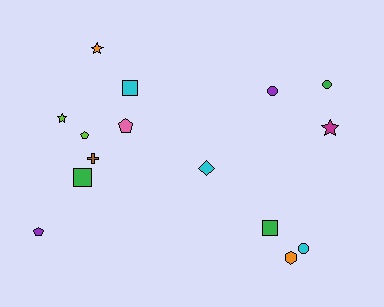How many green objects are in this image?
There are 3 green objects.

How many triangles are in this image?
There are no triangles.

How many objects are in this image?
There are 15 objects.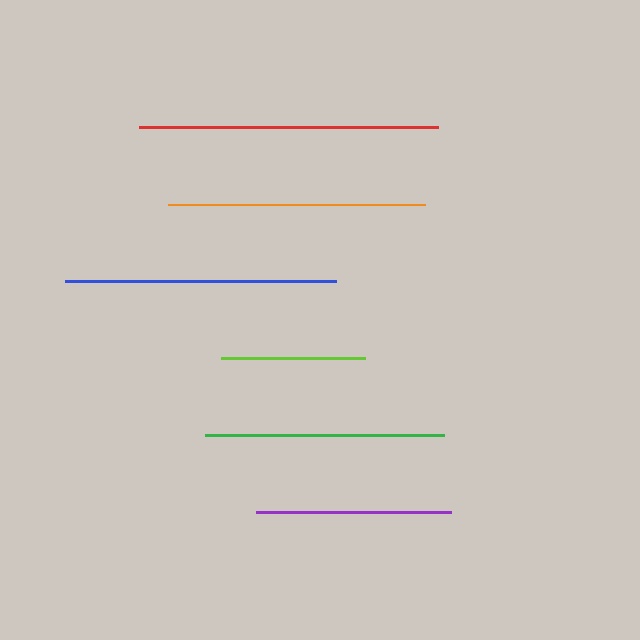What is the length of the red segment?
The red segment is approximately 299 pixels long.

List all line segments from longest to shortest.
From longest to shortest: red, blue, orange, green, purple, lime.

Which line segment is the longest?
The red line is the longest at approximately 299 pixels.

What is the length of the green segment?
The green segment is approximately 240 pixels long.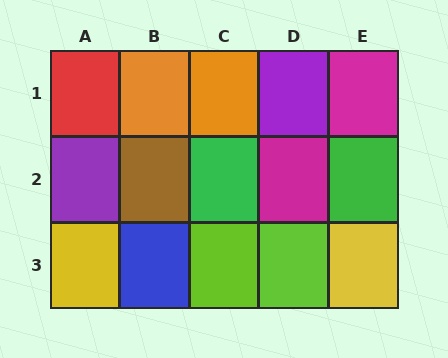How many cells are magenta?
2 cells are magenta.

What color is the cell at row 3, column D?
Lime.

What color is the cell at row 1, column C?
Orange.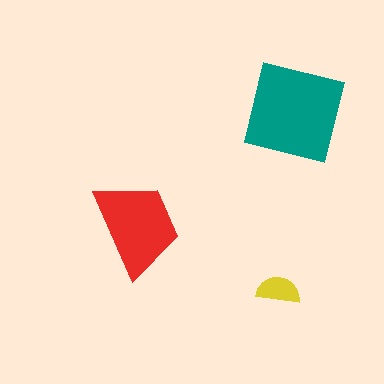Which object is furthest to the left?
The red trapezoid is leftmost.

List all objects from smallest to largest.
The yellow semicircle, the red trapezoid, the teal square.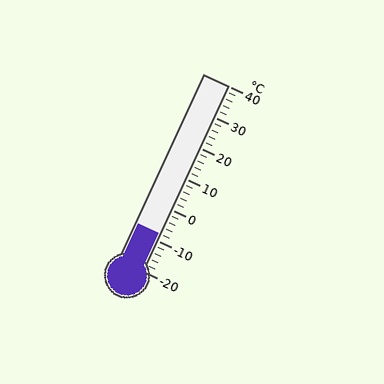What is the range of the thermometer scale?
The thermometer scale ranges from -20°C to 40°C.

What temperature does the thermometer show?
The thermometer shows approximately -8°C.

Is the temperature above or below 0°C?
The temperature is below 0°C.